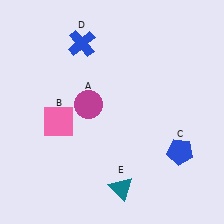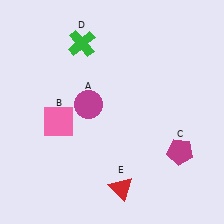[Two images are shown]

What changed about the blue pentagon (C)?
In Image 1, C is blue. In Image 2, it changed to magenta.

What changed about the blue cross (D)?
In Image 1, D is blue. In Image 2, it changed to green.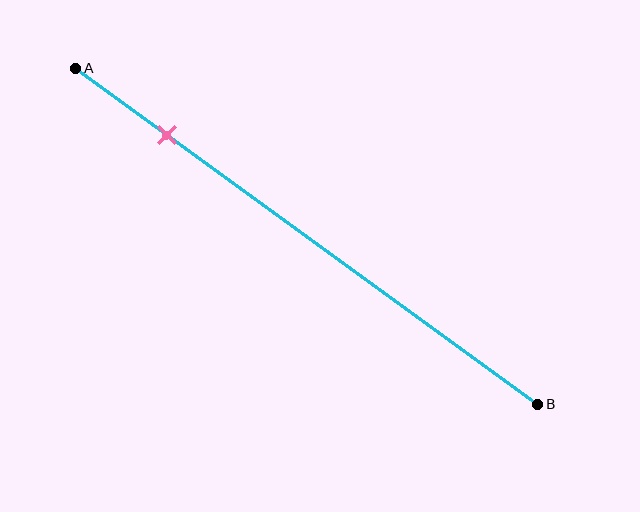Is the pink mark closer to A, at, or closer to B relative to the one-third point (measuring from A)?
The pink mark is closer to point A than the one-third point of segment AB.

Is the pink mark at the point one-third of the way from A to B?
No, the mark is at about 20% from A, not at the 33% one-third point.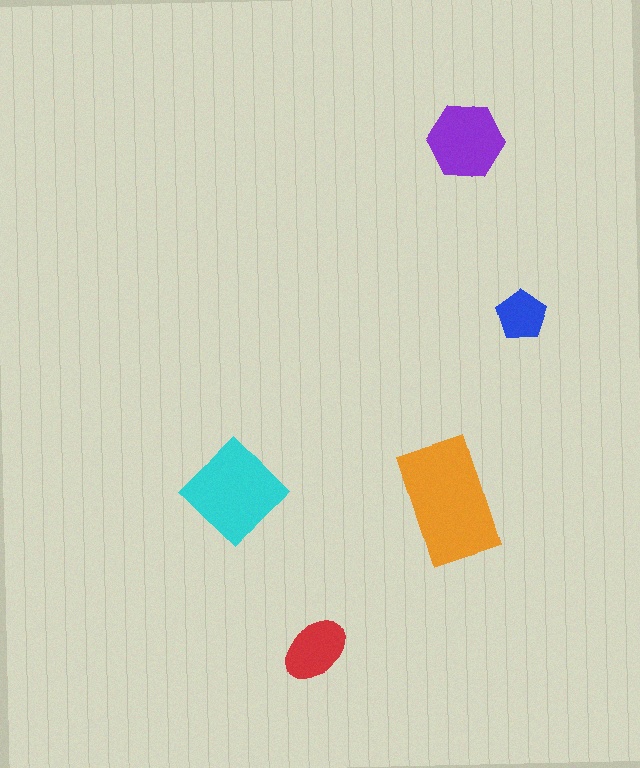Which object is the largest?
The orange rectangle.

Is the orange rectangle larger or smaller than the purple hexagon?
Larger.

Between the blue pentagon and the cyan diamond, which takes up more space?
The cyan diamond.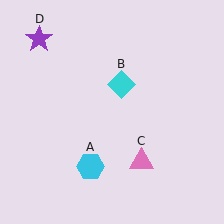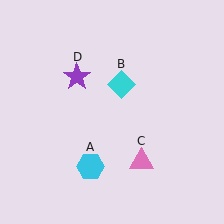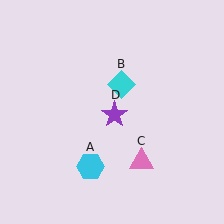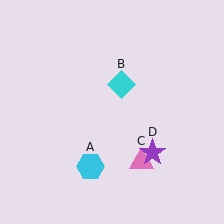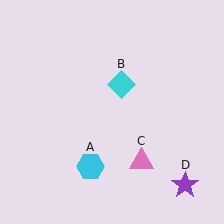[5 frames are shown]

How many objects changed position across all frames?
1 object changed position: purple star (object D).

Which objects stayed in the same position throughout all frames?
Cyan hexagon (object A) and cyan diamond (object B) and pink triangle (object C) remained stationary.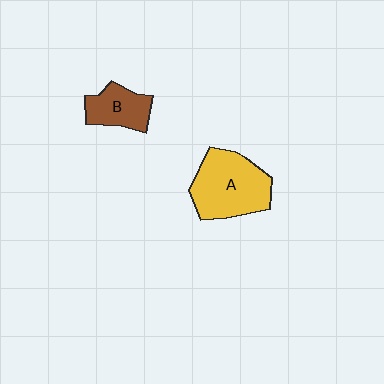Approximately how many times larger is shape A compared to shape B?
Approximately 1.8 times.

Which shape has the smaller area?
Shape B (brown).